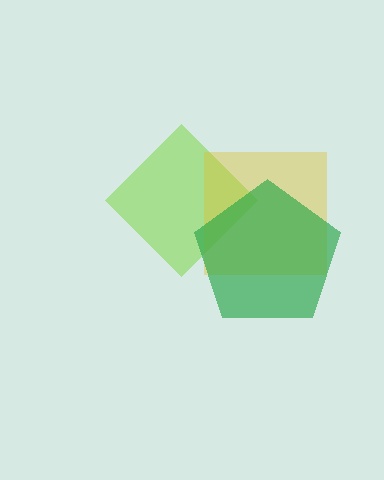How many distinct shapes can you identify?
There are 3 distinct shapes: a lime diamond, a yellow square, a green pentagon.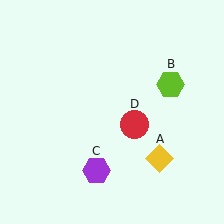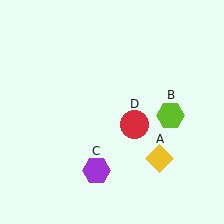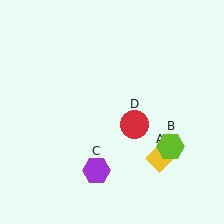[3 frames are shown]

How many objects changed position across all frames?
1 object changed position: lime hexagon (object B).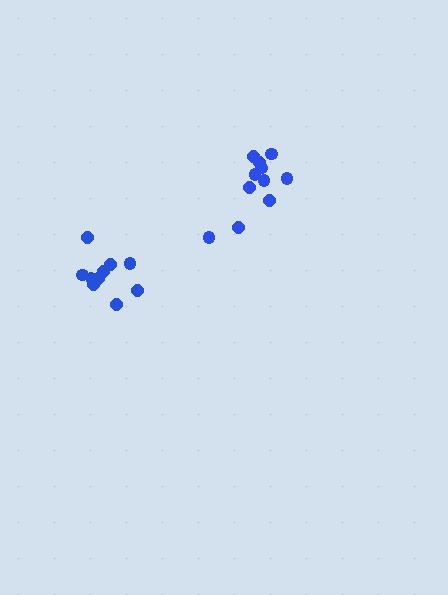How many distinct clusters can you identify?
There are 2 distinct clusters.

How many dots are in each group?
Group 1: 11 dots, Group 2: 10 dots (21 total).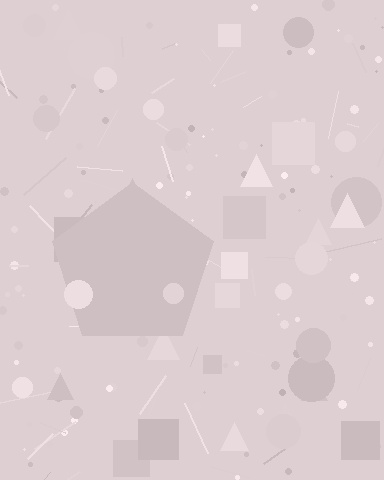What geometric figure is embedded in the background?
A pentagon is embedded in the background.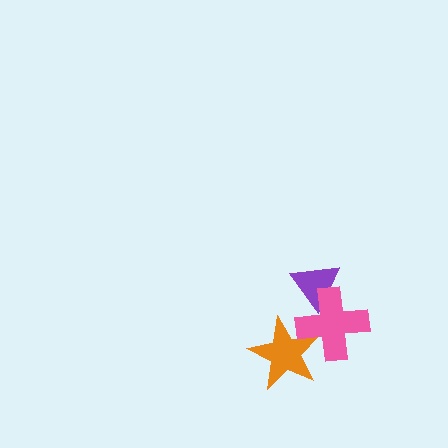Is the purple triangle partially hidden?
Yes, it is partially covered by another shape.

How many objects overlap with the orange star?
1 object overlaps with the orange star.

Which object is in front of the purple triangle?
The pink cross is in front of the purple triangle.